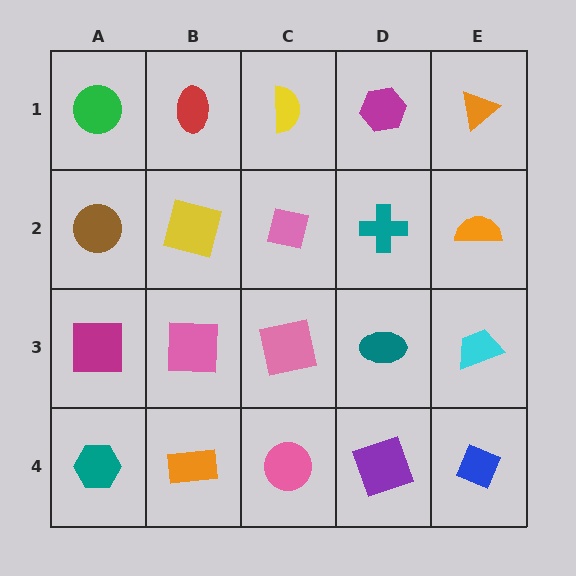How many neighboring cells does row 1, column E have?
2.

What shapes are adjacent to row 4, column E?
A cyan trapezoid (row 3, column E), a purple square (row 4, column D).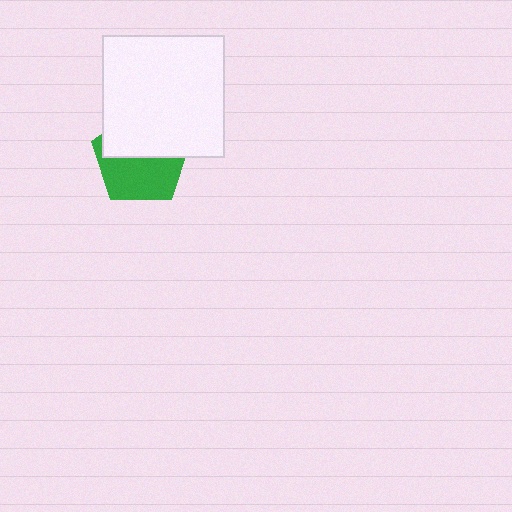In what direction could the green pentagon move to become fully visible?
The green pentagon could move down. That would shift it out from behind the white square entirely.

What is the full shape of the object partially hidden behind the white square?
The partially hidden object is a green pentagon.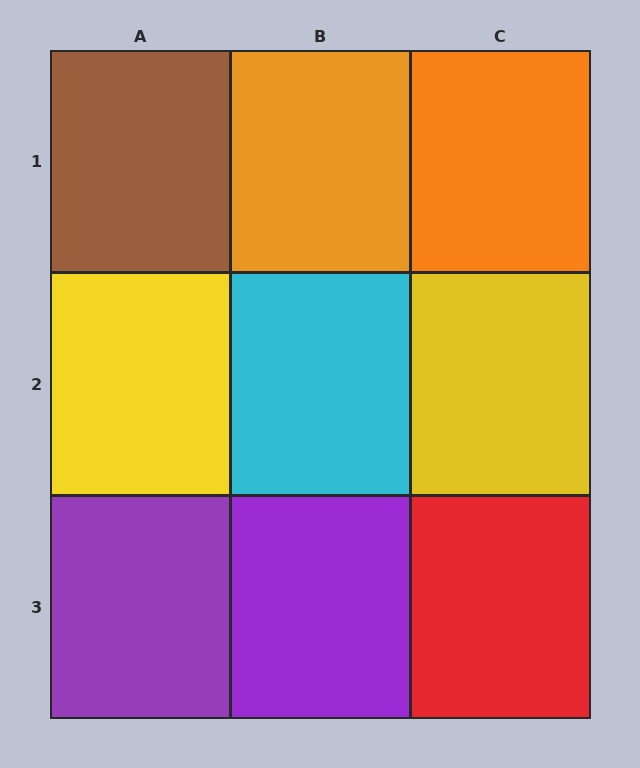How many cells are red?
1 cell is red.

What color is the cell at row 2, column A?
Yellow.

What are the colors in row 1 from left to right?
Brown, orange, orange.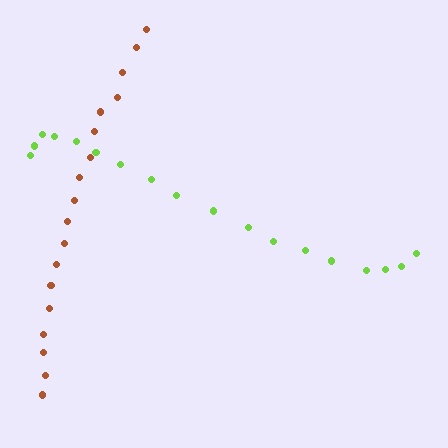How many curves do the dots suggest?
There are 2 distinct paths.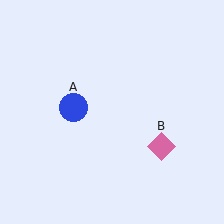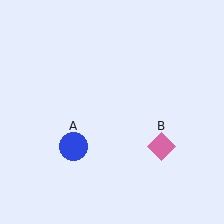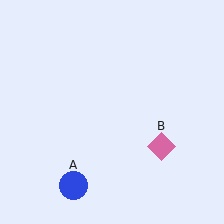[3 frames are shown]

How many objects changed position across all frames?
1 object changed position: blue circle (object A).